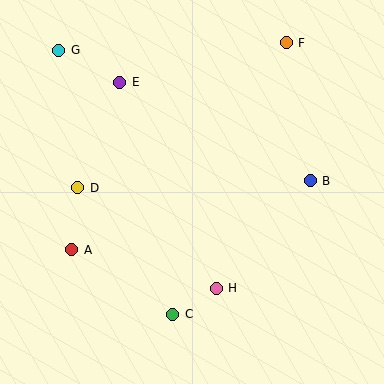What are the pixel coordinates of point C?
Point C is at (173, 314).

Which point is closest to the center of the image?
Point H at (216, 288) is closest to the center.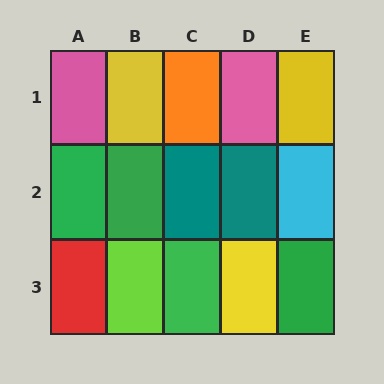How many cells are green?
4 cells are green.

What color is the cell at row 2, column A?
Green.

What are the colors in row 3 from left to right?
Red, lime, green, yellow, green.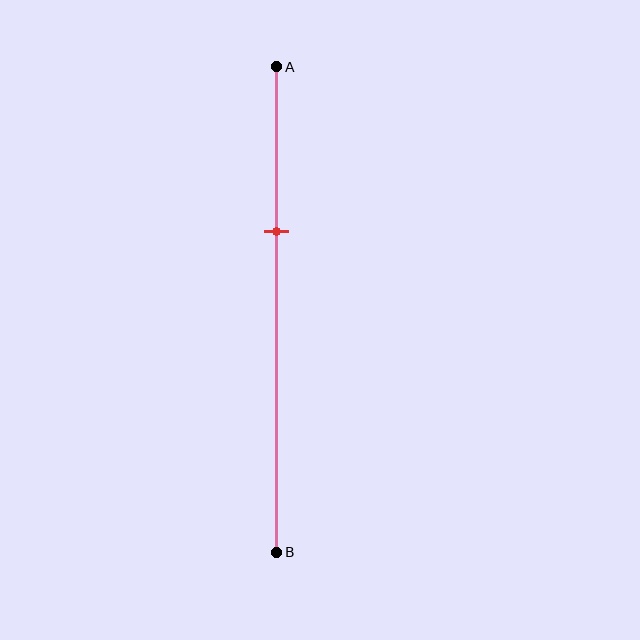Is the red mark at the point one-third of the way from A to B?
Yes, the mark is approximately at the one-third point.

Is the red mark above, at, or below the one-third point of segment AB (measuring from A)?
The red mark is approximately at the one-third point of segment AB.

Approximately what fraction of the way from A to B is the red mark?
The red mark is approximately 35% of the way from A to B.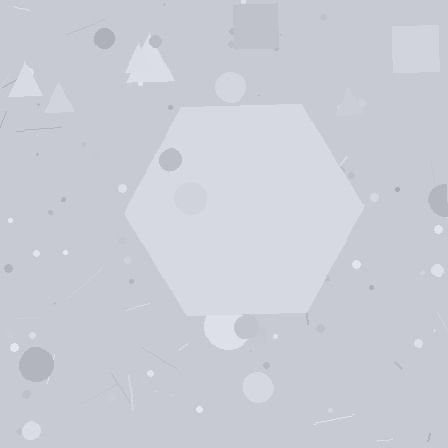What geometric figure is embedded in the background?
A hexagon is embedded in the background.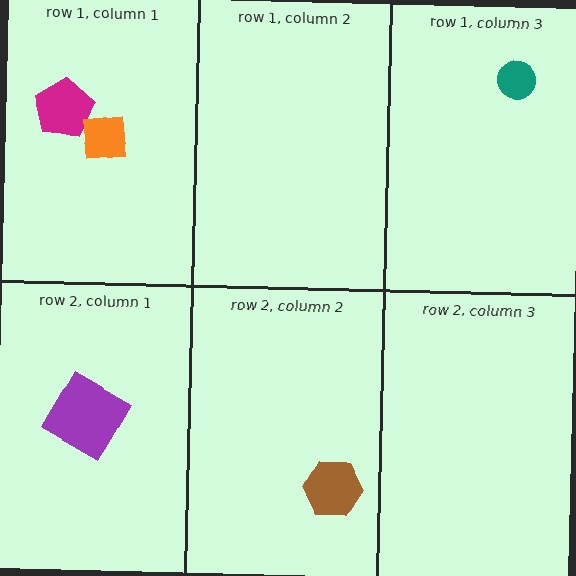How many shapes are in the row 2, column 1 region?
1.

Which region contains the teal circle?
The row 1, column 3 region.